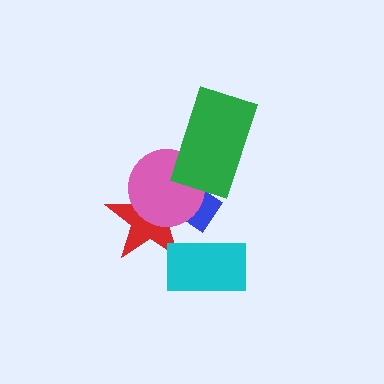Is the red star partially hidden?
Yes, it is partially covered by another shape.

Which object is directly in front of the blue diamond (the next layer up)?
The red star is directly in front of the blue diamond.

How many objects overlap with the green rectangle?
2 objects overlap with the green rectangle.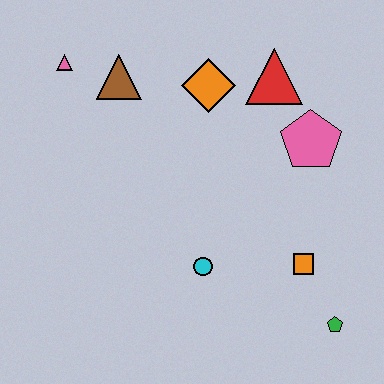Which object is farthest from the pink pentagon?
The pink triangle is farthest from the pink pentagon.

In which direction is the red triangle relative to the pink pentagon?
The red triangle is above the pink pentagon.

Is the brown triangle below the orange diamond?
No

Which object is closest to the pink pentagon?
The red triangle is closest to the pink pentagon.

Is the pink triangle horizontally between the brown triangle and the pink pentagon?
No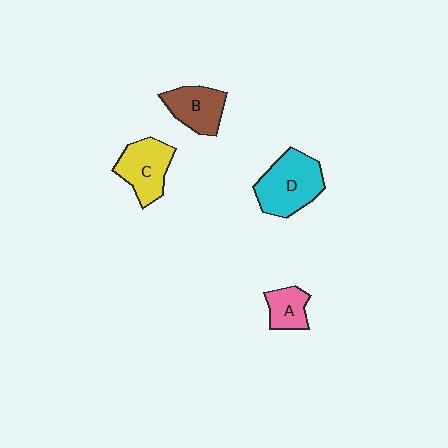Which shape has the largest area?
Shape D (cyan).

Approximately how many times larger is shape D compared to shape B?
Approximately 1.4 times.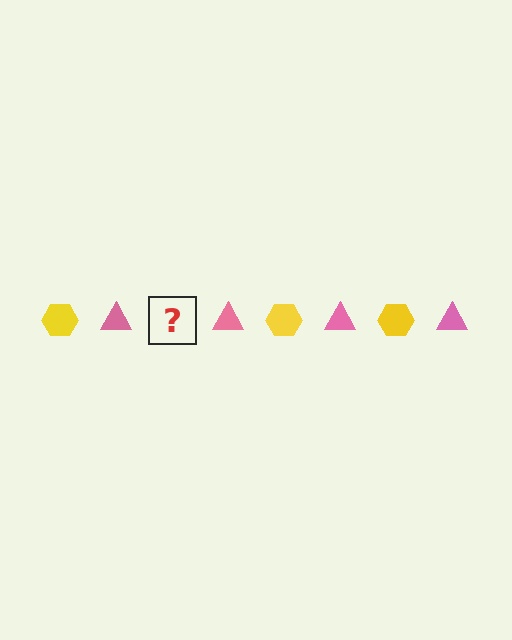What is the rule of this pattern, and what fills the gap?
The rule is that the pattern alternates between yellow hexagon and pink triangle. The gap should be filled with a yellow hexagon.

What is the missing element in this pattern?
The missing element is a yellow hexagon.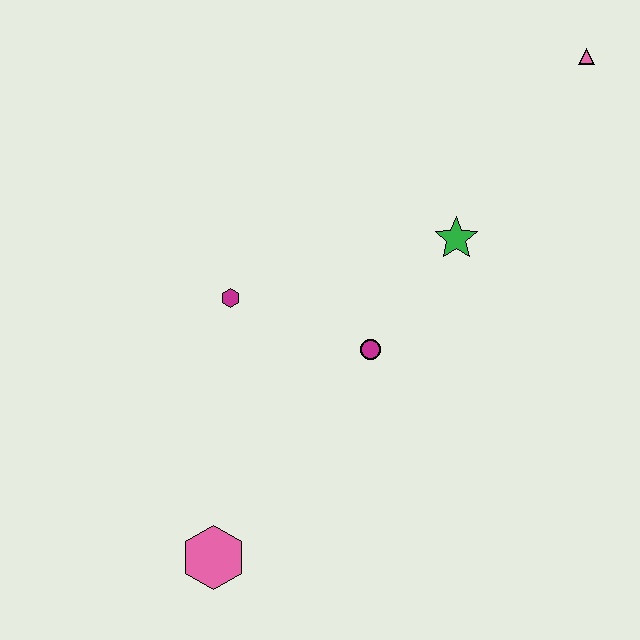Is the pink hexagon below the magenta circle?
Yes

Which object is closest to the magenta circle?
The green star is closest to the magenta circle.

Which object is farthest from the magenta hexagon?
The pink triangle is farthest from the magenta hexagon.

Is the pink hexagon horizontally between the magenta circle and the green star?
No